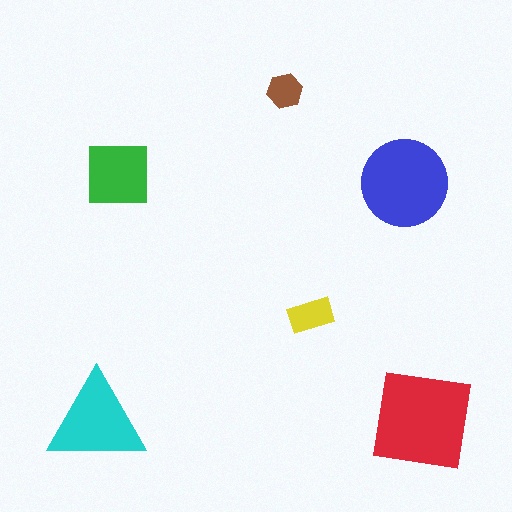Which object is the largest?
The red square.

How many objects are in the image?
There are 6 objects in the image.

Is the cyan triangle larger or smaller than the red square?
Smaller.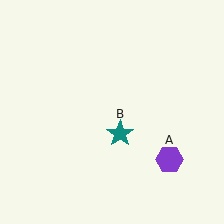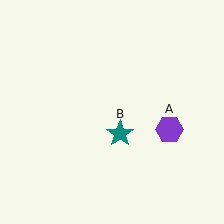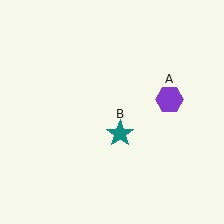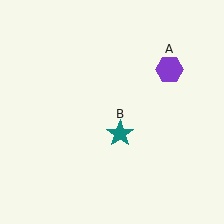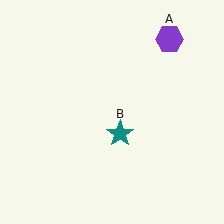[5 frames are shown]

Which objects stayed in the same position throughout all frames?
Teal star (object B) remained stationary.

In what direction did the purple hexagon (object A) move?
The purple hexagon (object A) moved up.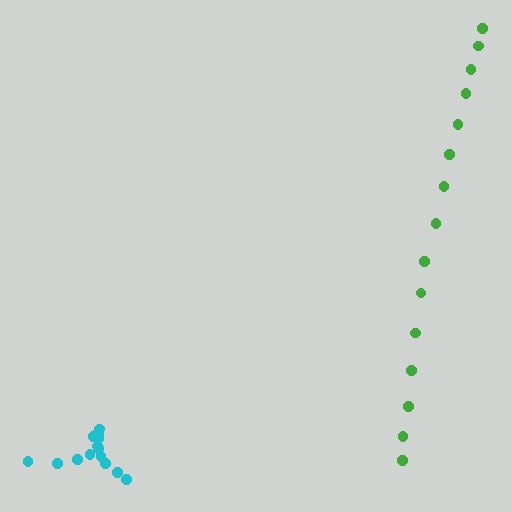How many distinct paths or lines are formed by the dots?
There are 2 distinct paths.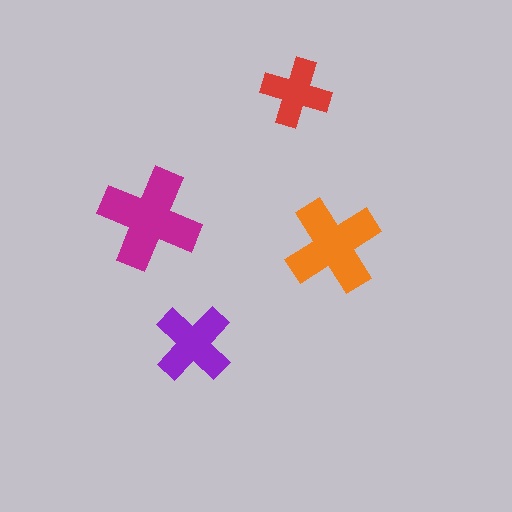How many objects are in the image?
There are 4 objects in the image.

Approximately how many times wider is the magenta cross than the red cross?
About 1.5 times wider.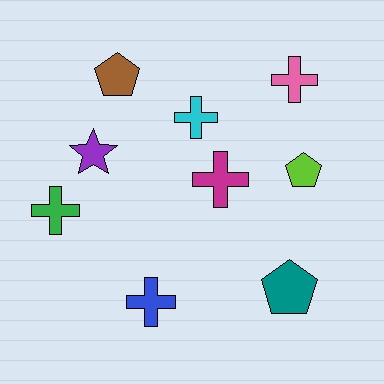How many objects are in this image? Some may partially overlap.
There are 9 objects.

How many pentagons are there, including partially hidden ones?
There are 3 pentagons.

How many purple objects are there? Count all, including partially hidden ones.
There is 1 purple object.